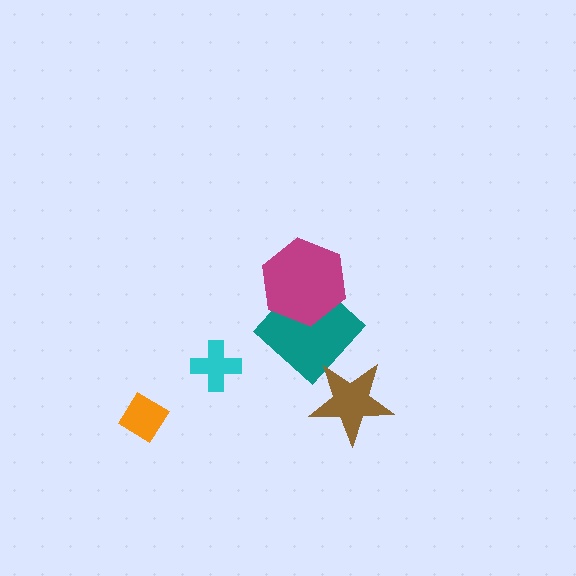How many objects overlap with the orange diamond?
0 objects overlap with the orange diamond.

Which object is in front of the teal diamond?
The magenta hexagon is in front of the teal diamond.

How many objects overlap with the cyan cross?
0 objects overlap with the cyan cross.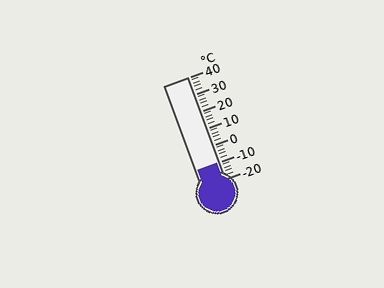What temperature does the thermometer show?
The thermometer shows approximately -10°C.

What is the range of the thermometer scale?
The thermometer scale ranges from -20°C to 40°C.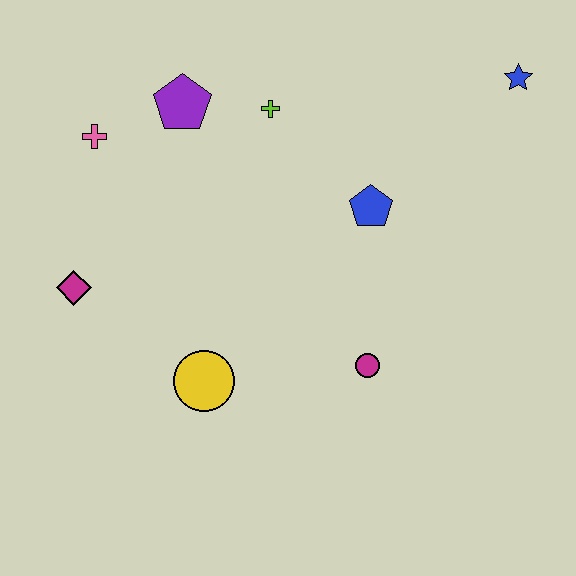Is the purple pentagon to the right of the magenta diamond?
Yes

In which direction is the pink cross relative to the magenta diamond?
The pink cross is above the magenta diamond.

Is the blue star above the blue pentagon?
Yes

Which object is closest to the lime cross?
The purple pentagon is closest to the lime cross.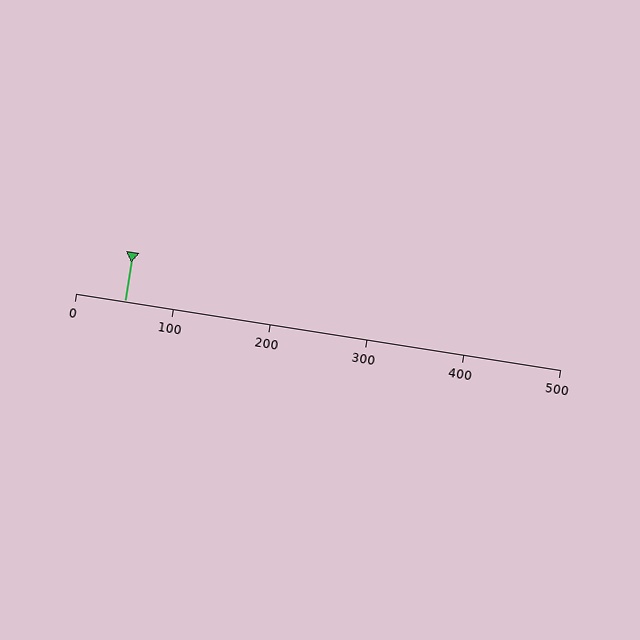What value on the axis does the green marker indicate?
The marker indicates approximately 50.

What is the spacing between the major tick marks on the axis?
The major ticks are spaced 100 apart.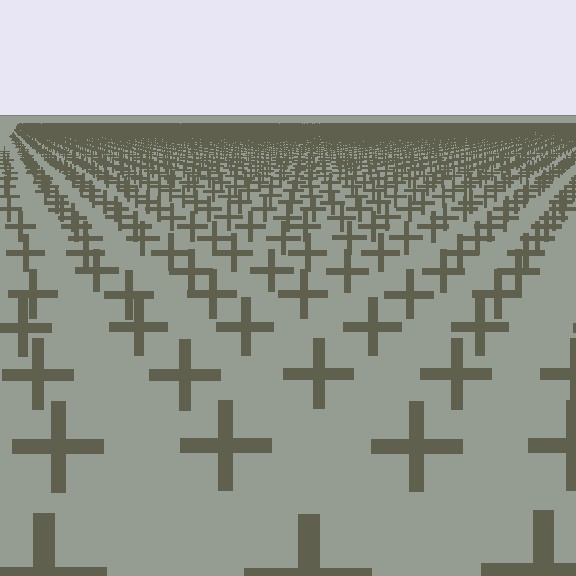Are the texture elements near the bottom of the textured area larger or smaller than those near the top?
Larger. Near the bottom, elements are closer to the viewer and appear at a bigger on-screen size.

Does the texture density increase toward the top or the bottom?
Density increases toward the top.